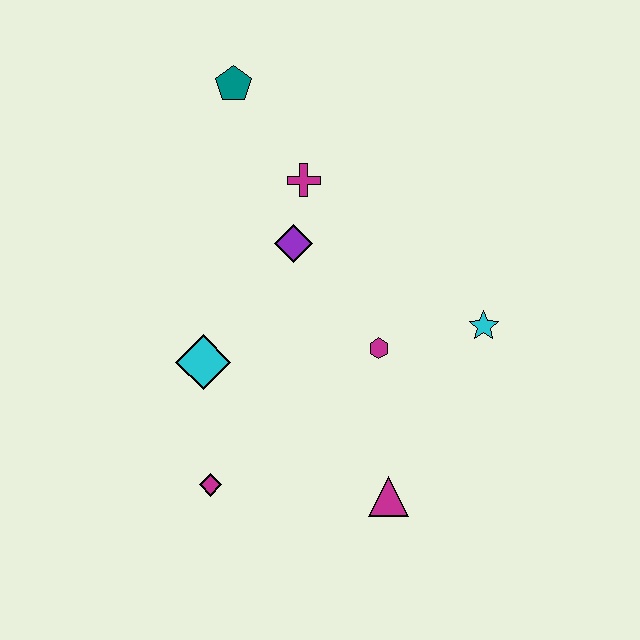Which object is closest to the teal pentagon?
The magenta cross is closest to the teal pentagon.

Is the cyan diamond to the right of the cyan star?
No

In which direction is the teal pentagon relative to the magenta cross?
The teal pentagon is above the magenta cross.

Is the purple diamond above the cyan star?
Yes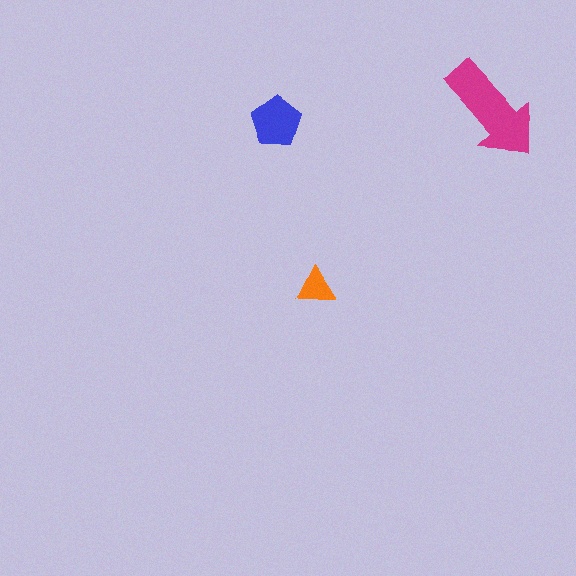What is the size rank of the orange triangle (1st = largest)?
3rd.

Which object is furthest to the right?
The magenta arrow is rightmost.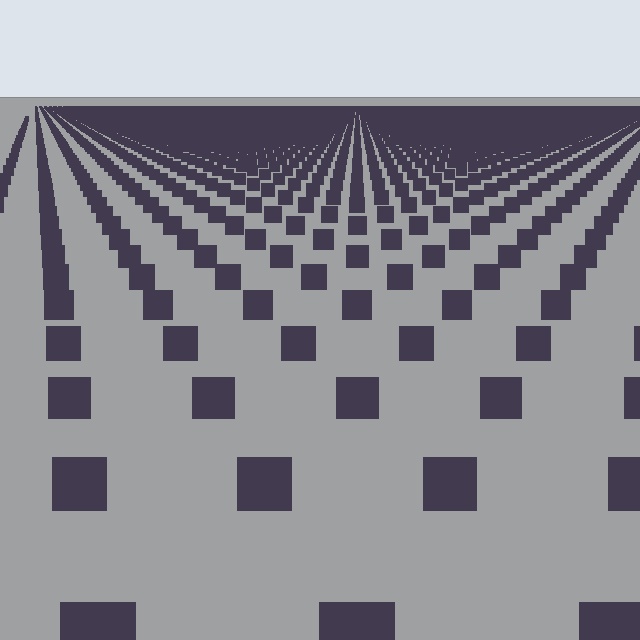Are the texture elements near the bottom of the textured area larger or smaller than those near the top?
Larger. Near the bottom, elements are closer to the viewer and appear at a bigger on-screen size.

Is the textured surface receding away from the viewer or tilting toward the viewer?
The surface is receding away from the viewer. Texture elements get smaller and denser toward the top.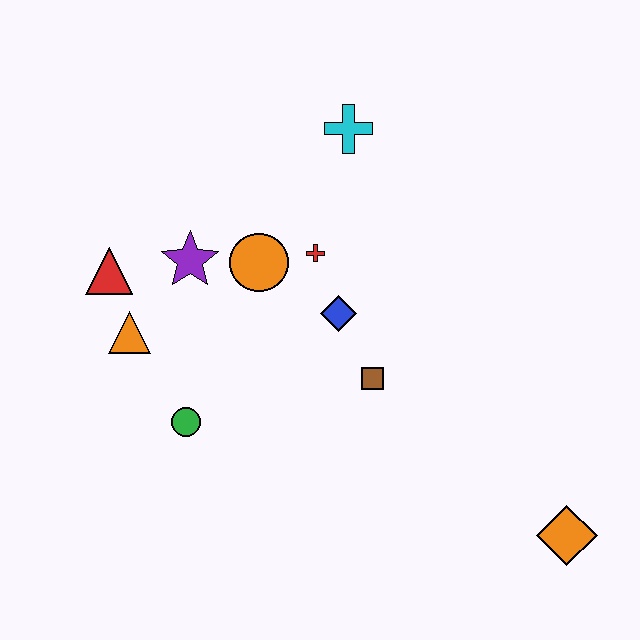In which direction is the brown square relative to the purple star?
The brown square is to the right of the purple star.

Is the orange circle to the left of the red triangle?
No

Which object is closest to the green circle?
The orange triangle is closest to the green circle.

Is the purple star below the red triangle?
No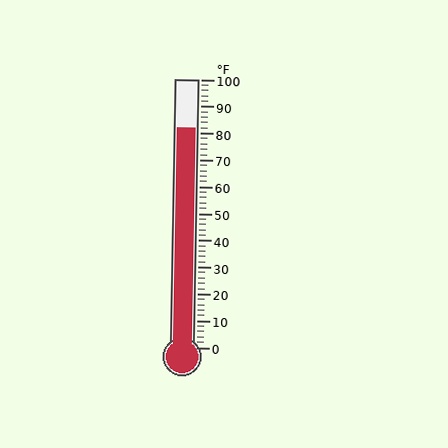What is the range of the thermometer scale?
The thermometer scale ranges from 0°F to 100°F.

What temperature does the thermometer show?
The thermometer shows approximately 82°F.